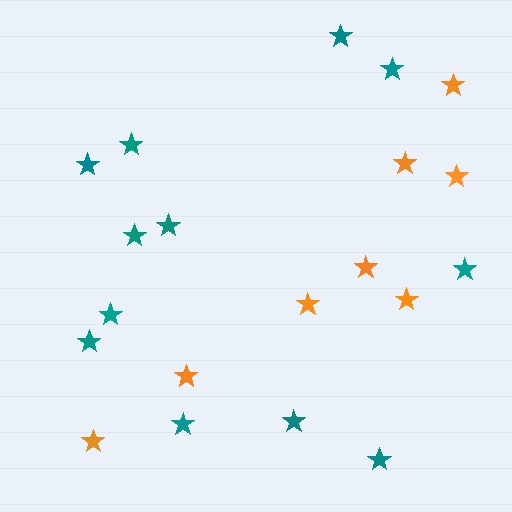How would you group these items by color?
There are 2 groups: one group of orange stars (8) and one group of teal stars (12).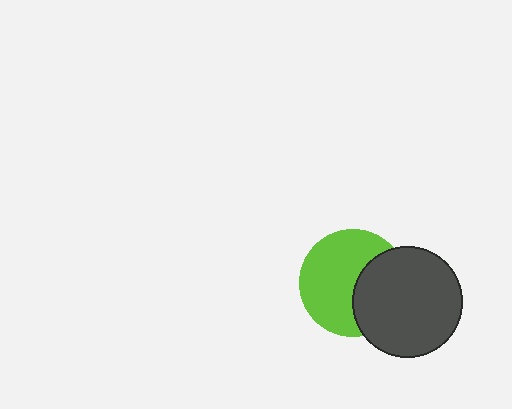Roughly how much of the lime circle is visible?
About half of it is visible (roughly 63%).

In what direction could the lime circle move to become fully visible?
The lime circle could move left. That would shift it out from behind the dark gray circle entirely.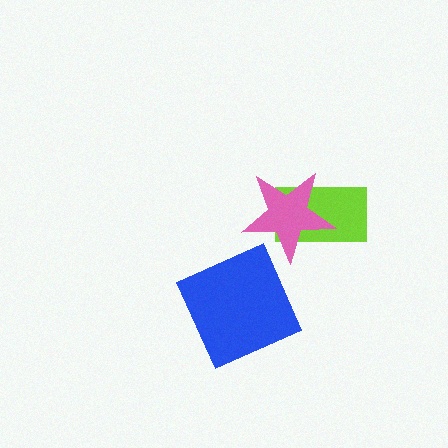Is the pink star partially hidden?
No, no other shape covers it.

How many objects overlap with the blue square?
0 objects overlap with the blue square.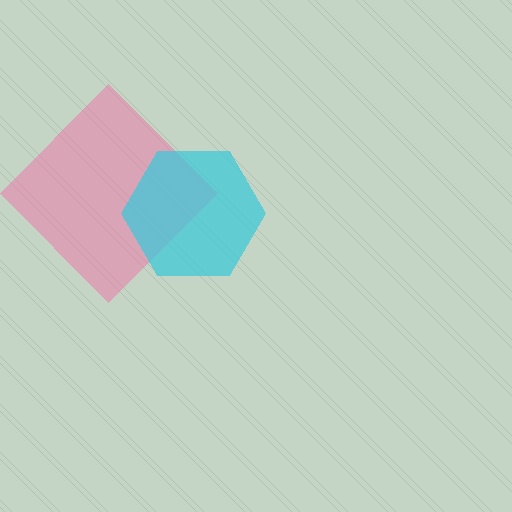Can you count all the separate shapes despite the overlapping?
Yes, there are 2 separate shapes.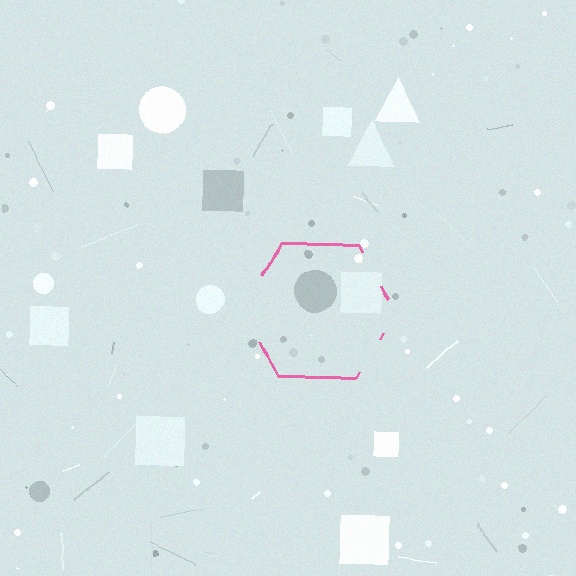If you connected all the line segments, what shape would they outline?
They would outline a hexagon.